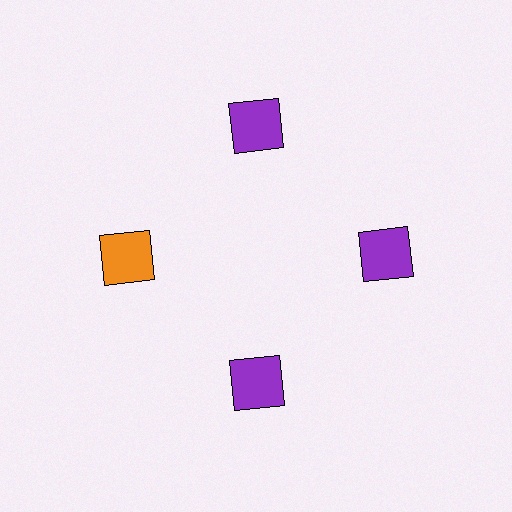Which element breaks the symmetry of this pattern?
The orange square at roughly the 9 o'clock position breaks the symmetry. All other shapes are purple squares.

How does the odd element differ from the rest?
It has a different color: orange instead of purple.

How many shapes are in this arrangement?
There are 4 shapes arranged in a ring pattern.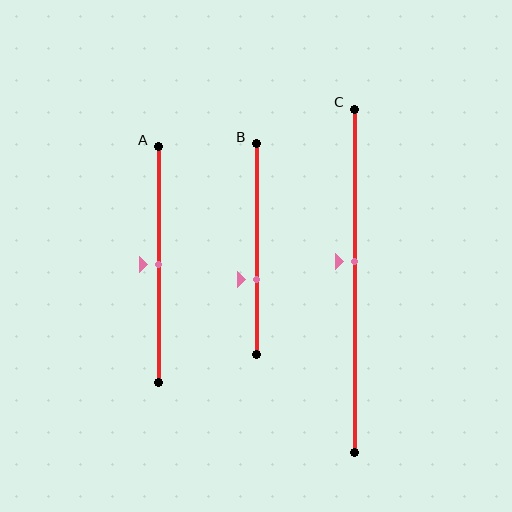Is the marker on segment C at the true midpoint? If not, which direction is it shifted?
No, the marker on segment C is shifted upward by about 6% of the segment length.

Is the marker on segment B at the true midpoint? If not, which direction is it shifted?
No, the marker on segment B is shifted downward by about 14% of the segment length.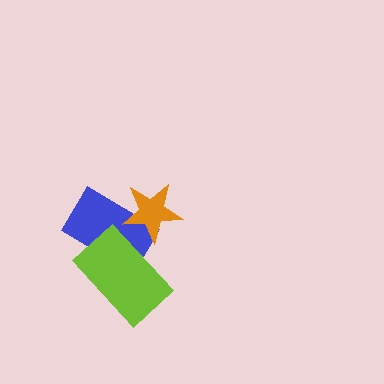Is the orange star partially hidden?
No, no other shape covers it.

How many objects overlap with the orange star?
1 object overlaps with the orange star.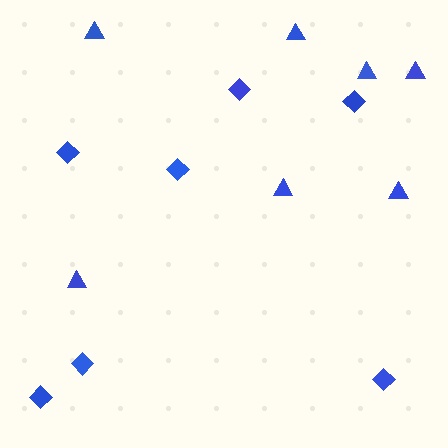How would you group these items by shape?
There are 2 groups: one group of triangles (7) and one group of diamonds (7).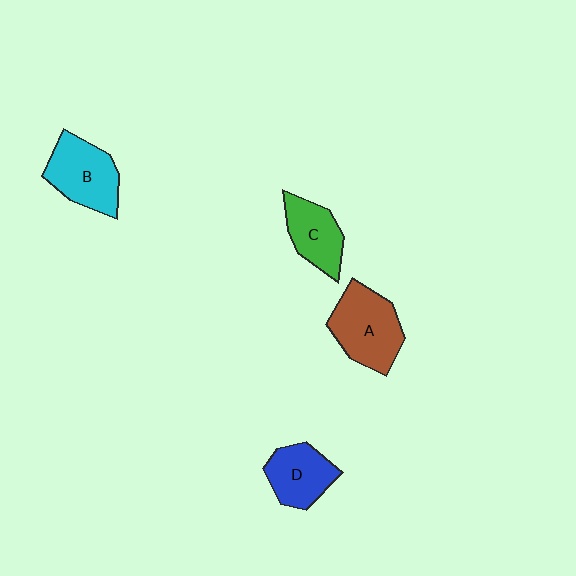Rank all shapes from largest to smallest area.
From largest to smallest: A (brown), B (cyan), D (blue), C (green).